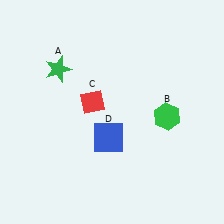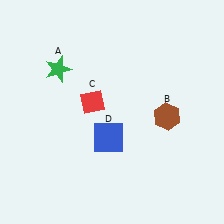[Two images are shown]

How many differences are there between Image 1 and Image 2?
There is 1 difference between the two images.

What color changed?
The hexagon (B) changed from green in Image 1 to brown in Image 2.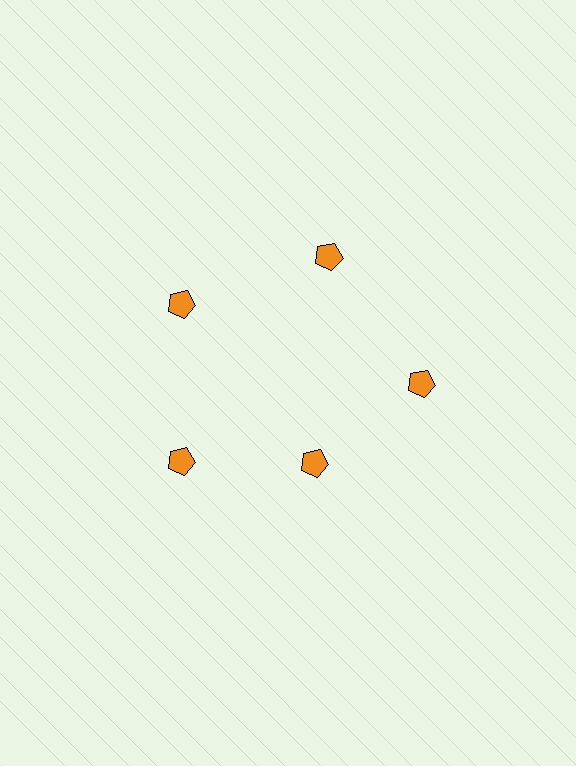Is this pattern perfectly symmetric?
No. The 5 orange pentagons are arranged in a ring, but one element near the 5 o'clock position is pulled inward toward the center, breaking the 5-fold rotational symmetry.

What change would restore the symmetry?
The symmetry would be restored by moving it outward, back onto the ring so that all 5 pentagons sit at equal angles and equal distance from the center.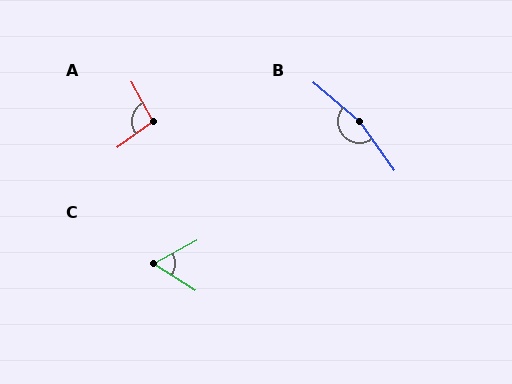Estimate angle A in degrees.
Approximately 98 degrees.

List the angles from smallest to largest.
C (60°), A (98°), B (165°).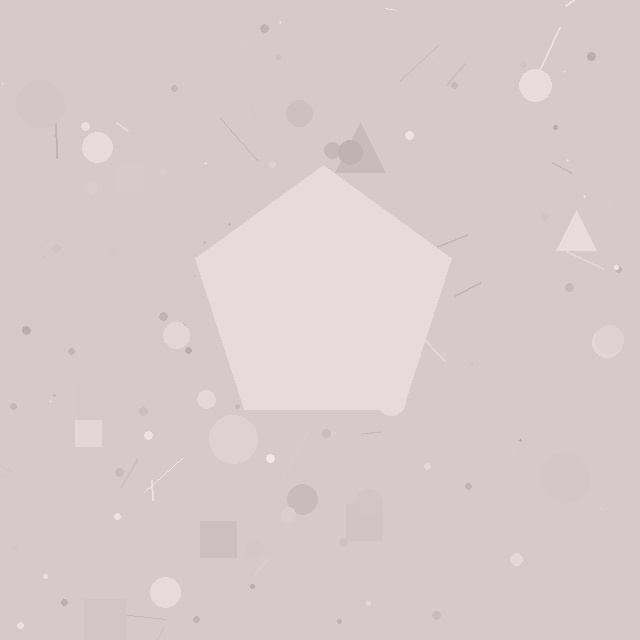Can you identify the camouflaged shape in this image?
The camouflaged shape is a pentagon.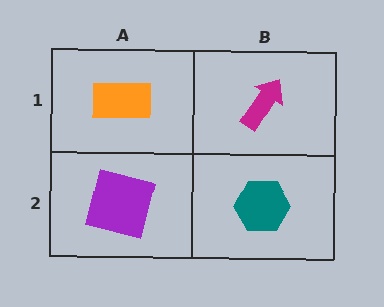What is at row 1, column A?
An orange rectangle.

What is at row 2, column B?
A teal hexagon.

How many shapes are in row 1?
2 shapes.